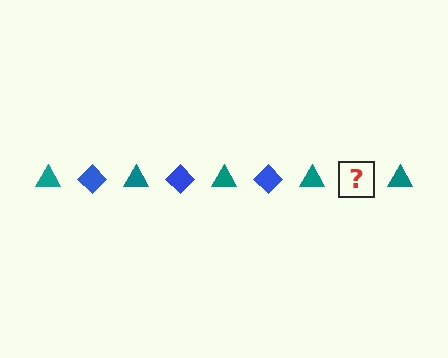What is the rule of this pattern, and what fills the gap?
The rule is that the pattern alternates between teal triangle and blue diamond. The gap should be filled with a blue diamond.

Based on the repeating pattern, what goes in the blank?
The blank should be a blue diamond.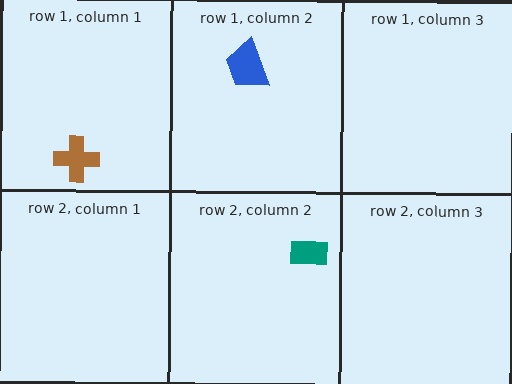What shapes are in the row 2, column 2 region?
The teal rectangle.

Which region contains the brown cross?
The row 1, column 1 region.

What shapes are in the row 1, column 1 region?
The brown cross.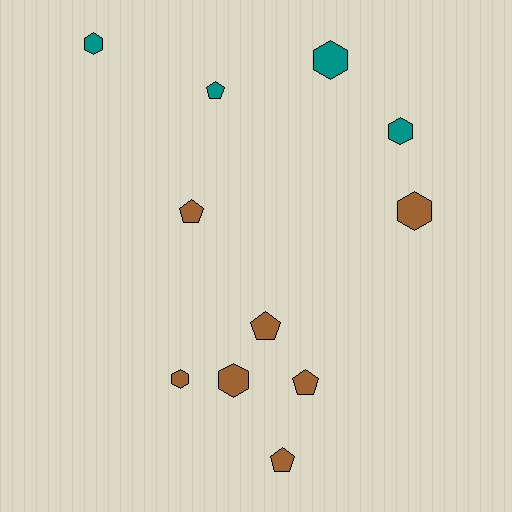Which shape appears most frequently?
Hexagon, with 6 objects.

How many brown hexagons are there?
There are 3 brown hexagons.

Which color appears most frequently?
Brown, with 7 objects.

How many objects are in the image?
There are 11 objects.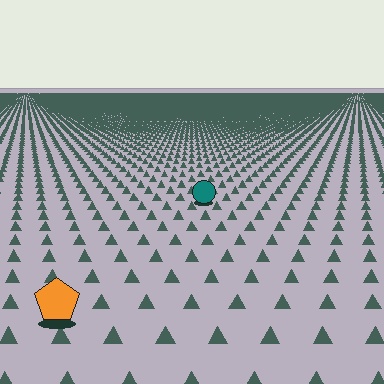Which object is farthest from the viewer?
The teal circle is farthest from the viewer. It appears smaller and the ground texture around it is denser.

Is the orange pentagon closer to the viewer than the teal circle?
Yes. The orange pentagon is closer — you can tell from the texture gradient: the ground texture is coarser near it.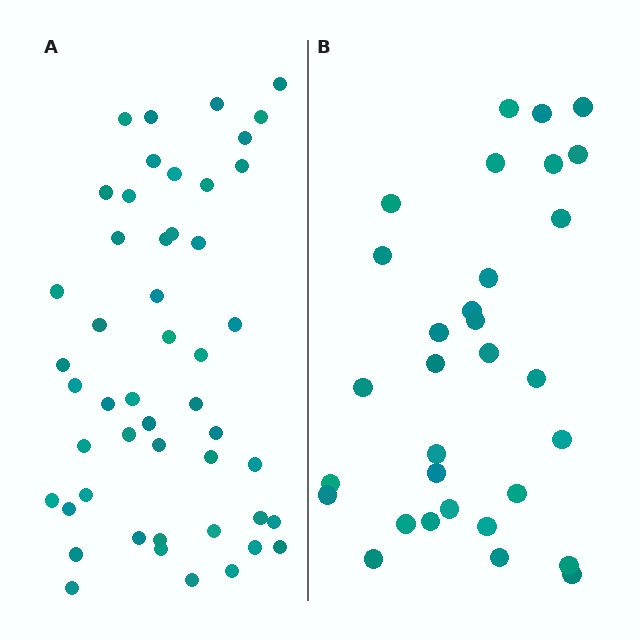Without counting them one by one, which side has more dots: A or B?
Region A (the left region) has more dots.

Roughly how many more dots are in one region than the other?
Region A has approximately 20 more dots than region B.